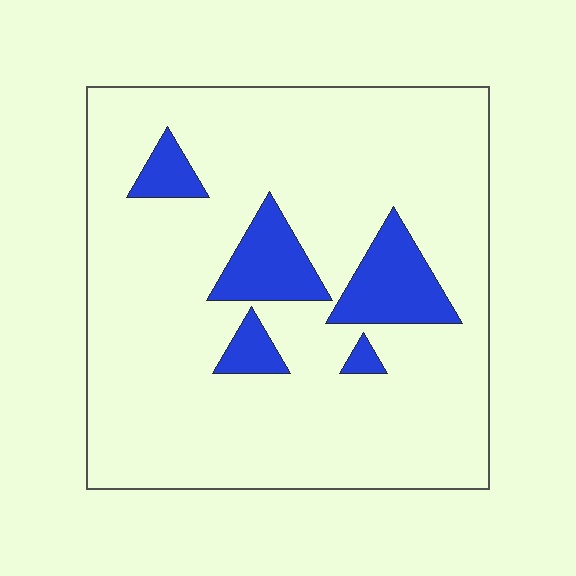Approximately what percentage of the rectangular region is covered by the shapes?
Approximately 15%.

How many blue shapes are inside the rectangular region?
5.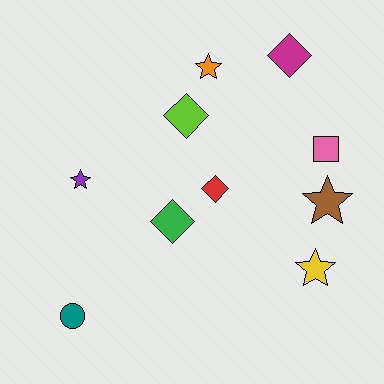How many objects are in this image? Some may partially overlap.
There are 10 objects.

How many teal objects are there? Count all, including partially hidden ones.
There is 1 teal object.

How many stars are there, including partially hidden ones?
There are 4 stars.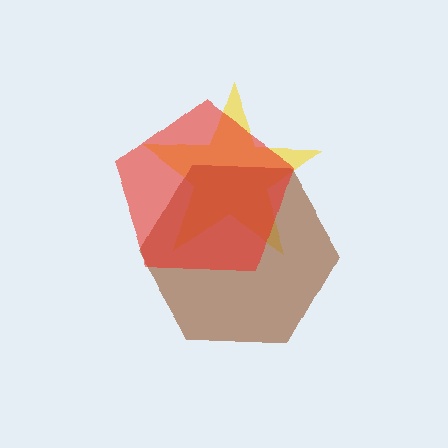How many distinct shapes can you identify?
There are 3 distinct shapes: a yellow star, a brown hexagon, a red pentagon.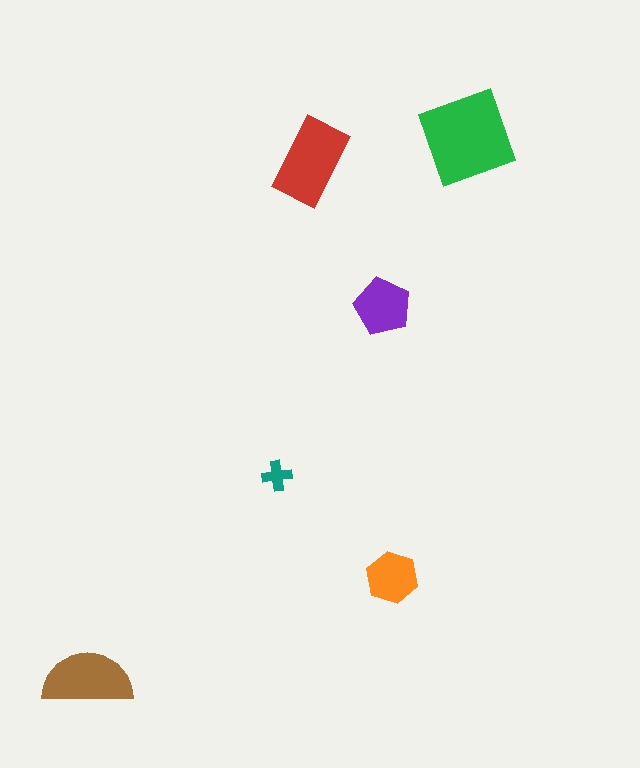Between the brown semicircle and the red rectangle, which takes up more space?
The red rectangle.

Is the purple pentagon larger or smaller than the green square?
Smaller.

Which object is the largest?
The green square.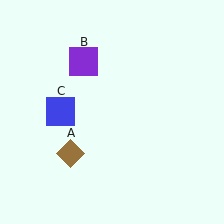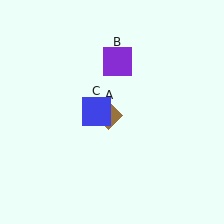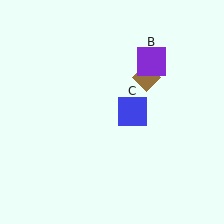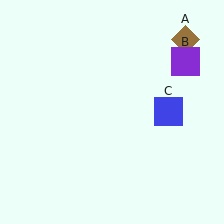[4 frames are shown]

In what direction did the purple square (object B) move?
The purple square (object B) moved right.